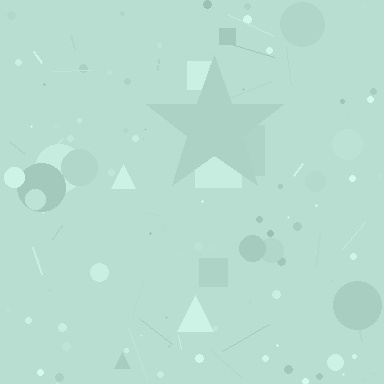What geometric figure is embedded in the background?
A star is embedded in the background.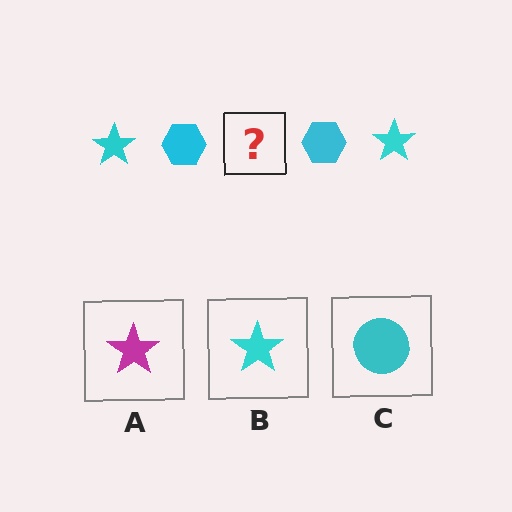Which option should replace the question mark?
Option B.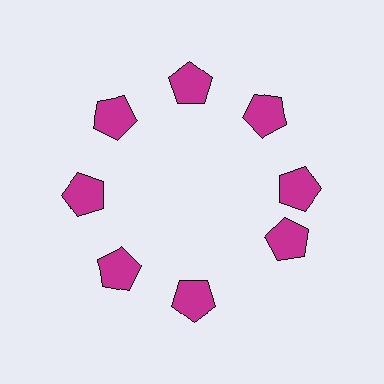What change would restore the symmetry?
The symmetry would be restored by rotating it back into even spacing with its neighbors so that all 8 pentagons sit at equal angles and equal distance from the center.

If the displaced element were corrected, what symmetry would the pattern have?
It would have 8-fold rotational symmetry — the pattern would map onto itself every 45 degrees.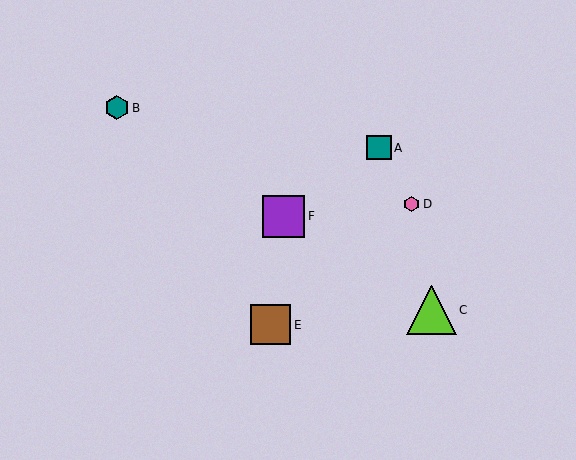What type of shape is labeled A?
Shape A is a teal square.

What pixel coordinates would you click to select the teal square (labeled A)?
Click at (379, 148) to select the teal square A.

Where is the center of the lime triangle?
The center of the lime triangle is at (431, 310).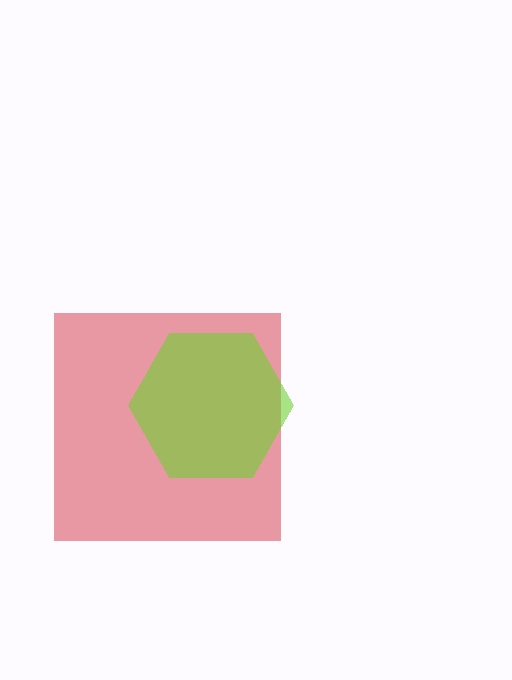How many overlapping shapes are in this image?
There are 2 overlapping shapes in the image.